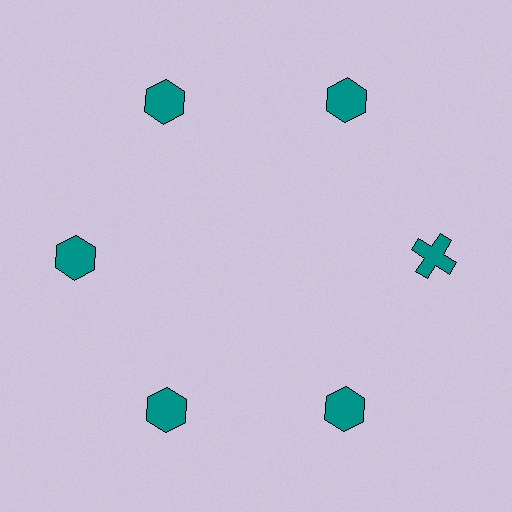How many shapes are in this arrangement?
There are 6 shapes arranged in a ring pattern.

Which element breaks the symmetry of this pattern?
The teal cross at roughly the 3 o'clock position breaks the symmetry. All other shapes are teal hexagons.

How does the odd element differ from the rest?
It has a different shape: cross instead of hexagon.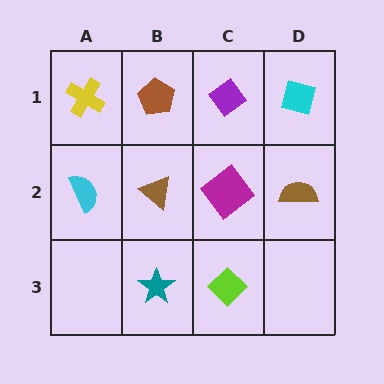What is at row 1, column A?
A yellow cross.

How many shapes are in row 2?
4 shapes.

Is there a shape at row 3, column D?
No, that cell is empty.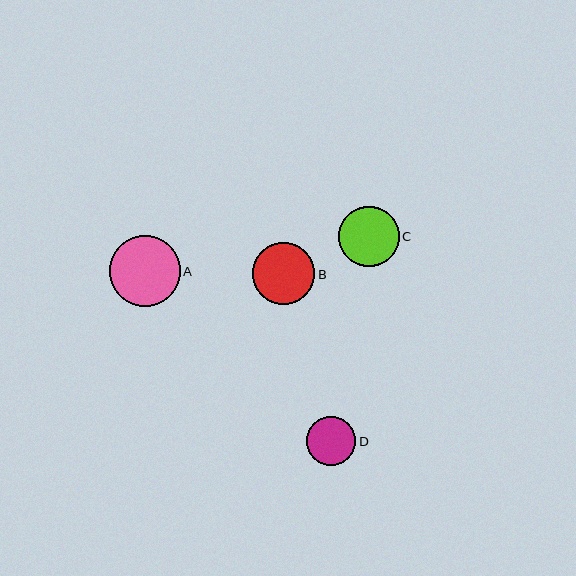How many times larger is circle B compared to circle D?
Circle B is approximately 1.3 times the size of circle D.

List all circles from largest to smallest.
From largest to smallest: A, B, C, D.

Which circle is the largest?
Circle A is the largest with a size of approximately 71 pixels.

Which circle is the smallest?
Circle D is the smallest with a size of approximately 49 pixels.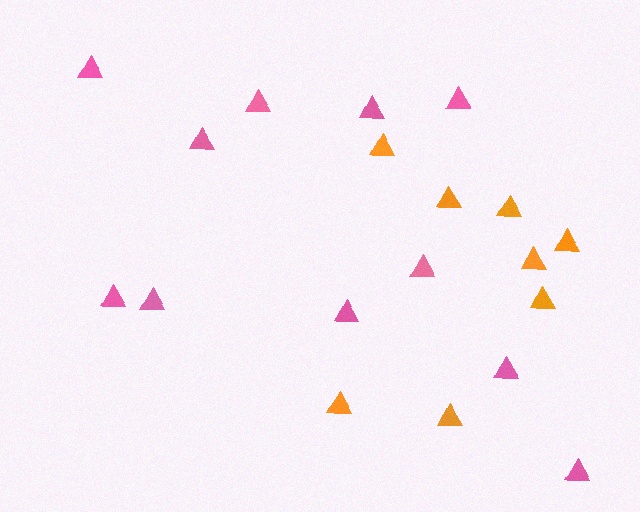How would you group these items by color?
There are 2 groups: one group of orange triangles (8) and one group of pink triangles (11).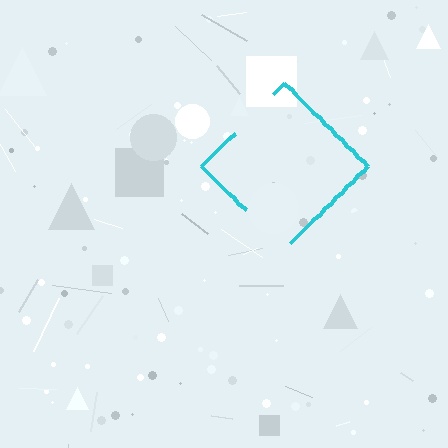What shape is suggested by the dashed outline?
The dashed outline suggests a diamond.